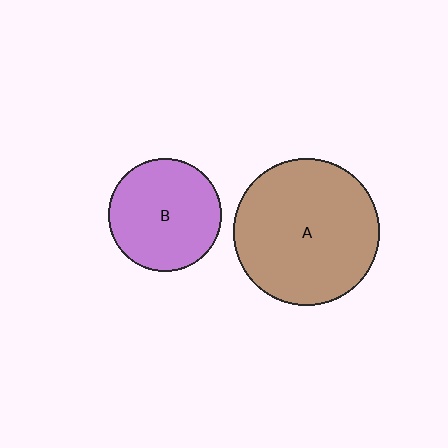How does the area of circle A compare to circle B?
Approximately 1.7 times.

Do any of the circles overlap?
No, none of the circles overlap.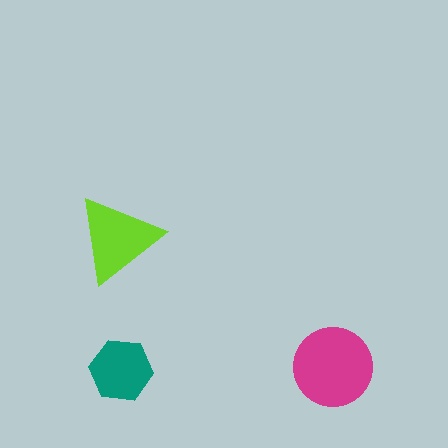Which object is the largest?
The magenta circle.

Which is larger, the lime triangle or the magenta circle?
The magenta circle.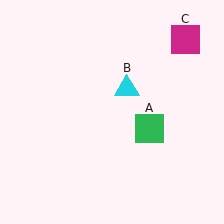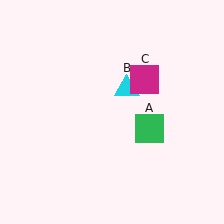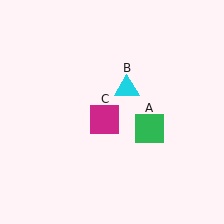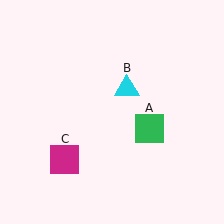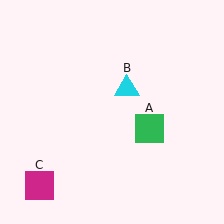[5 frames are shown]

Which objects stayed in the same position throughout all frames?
Green square (object A) and cyan triangle (object B) remained stationary.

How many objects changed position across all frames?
1 object changed position: magenta square (object C).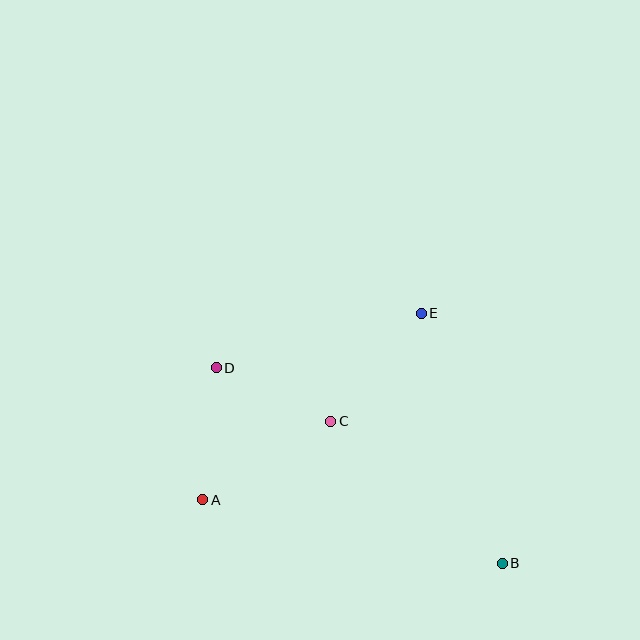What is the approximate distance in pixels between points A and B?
The distance between A and B is approximately 306 pixels.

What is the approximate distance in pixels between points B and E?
The distance between B and E is approximately 263 pixels.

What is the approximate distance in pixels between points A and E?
The distance between A and E is approximately 288 pixels.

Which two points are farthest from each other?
Points B and D are farthest from each other.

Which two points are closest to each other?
Points C and D are closest to each other.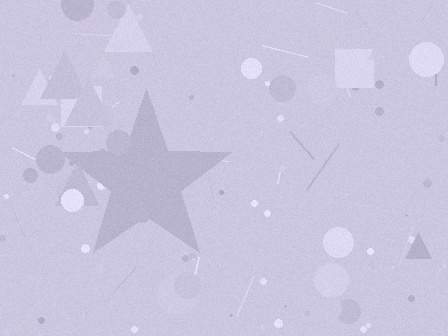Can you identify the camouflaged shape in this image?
The camouflaged shape is a star.